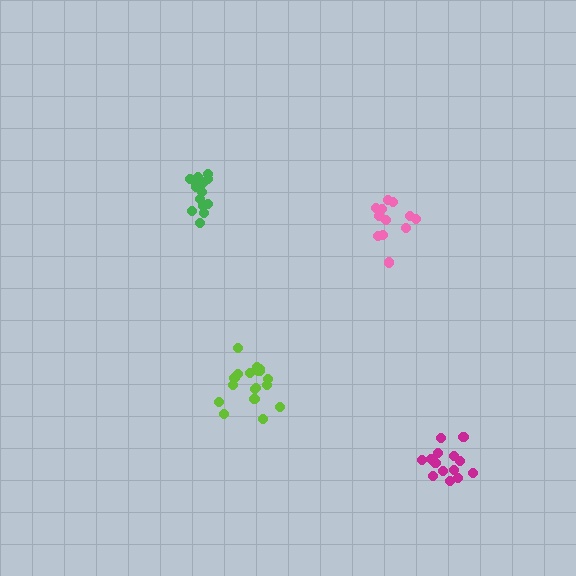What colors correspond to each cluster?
The clusters are colored: pink, lime, magenta, green.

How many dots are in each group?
Group 1: 12 dots, Group 2: 18 dots, Group 3: 14 dots, Group 4: 14 dots (58 total).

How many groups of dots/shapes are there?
There are 4 groups.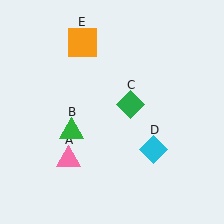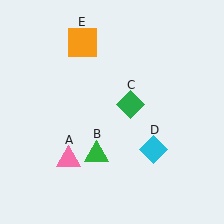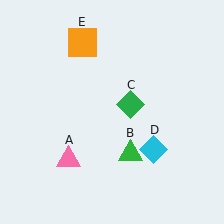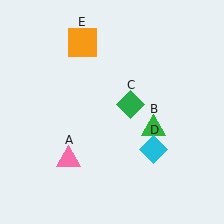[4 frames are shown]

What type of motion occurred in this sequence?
The green triangle (object B) rotated counterclockwise around the center of the scene.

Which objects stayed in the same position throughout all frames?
Pink triangle (object A) and green diamond (object C) and cyan diamond (object D) and orange square (object E) remained stationary.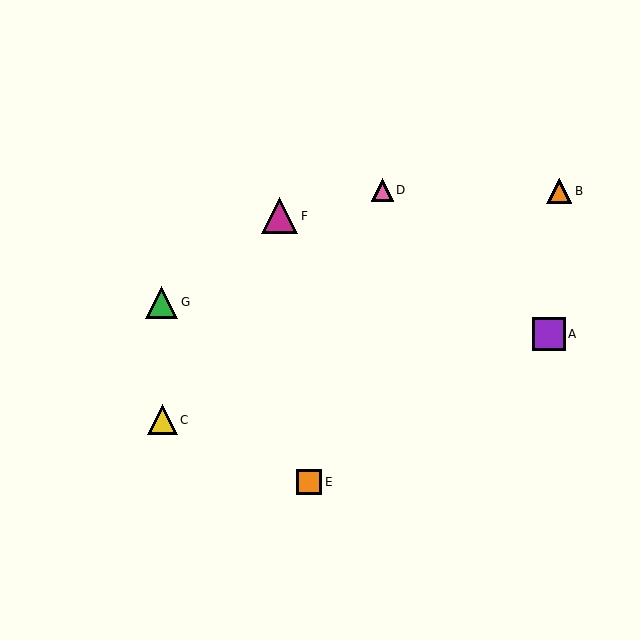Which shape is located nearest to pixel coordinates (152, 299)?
The green triangle (labeled G) at (162, 302) is nearest to that location.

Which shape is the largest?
The magenta triangle (labeled F) is the largest.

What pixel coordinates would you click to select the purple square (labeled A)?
Click at (549, 334) to select the purple square A.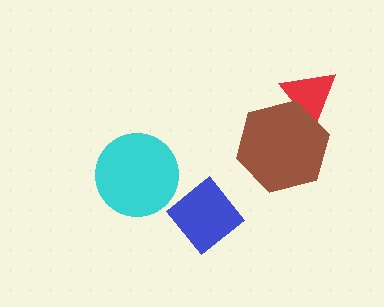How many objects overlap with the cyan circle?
0 objects overlap with the cyan circle.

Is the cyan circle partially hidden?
No, no other shape covers it.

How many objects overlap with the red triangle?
1 object overlaps with the red triangle.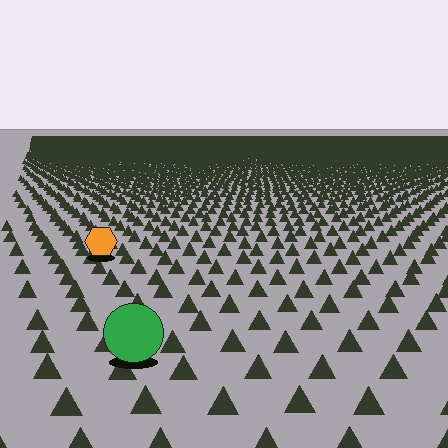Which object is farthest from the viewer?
The orange hexagon is farthest from the viewer. It appears smaller and the ground texture around it is denser.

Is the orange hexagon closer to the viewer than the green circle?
No. The green circle is closer — you can tell from the texture gradient: the ground texture is coarser near it.